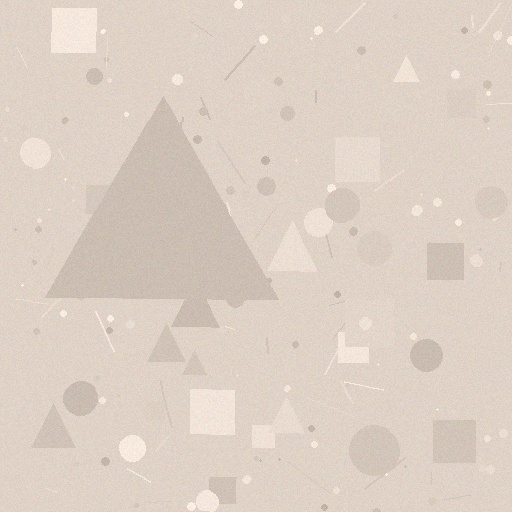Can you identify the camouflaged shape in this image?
The camouflaged shape is a triangle.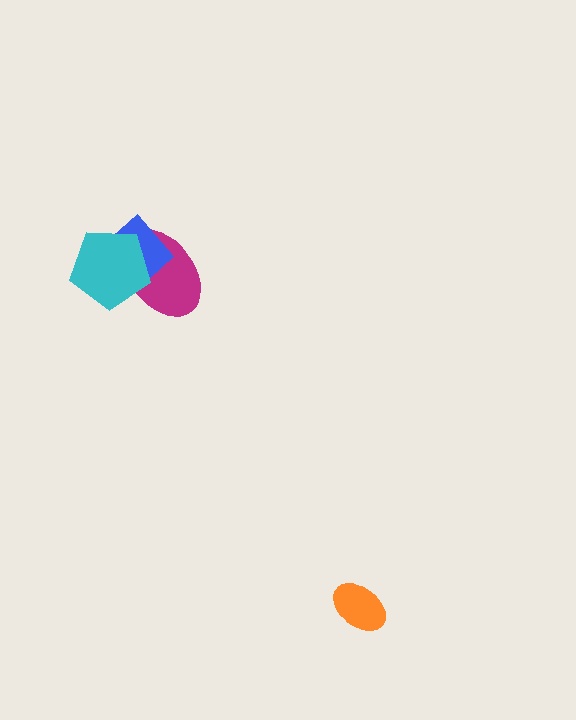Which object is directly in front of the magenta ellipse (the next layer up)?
The blue rectangle is directly in front of the magenta ellipse.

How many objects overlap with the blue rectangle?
2 objects overlap with the blue rectangle.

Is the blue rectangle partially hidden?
Yes, it is partially covered by another shape.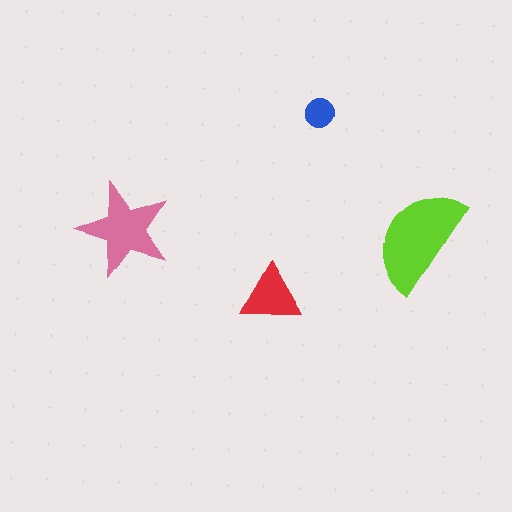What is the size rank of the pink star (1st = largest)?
2nd.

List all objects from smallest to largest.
The blue circle, the red triangle, the pink star, the lime semicircle.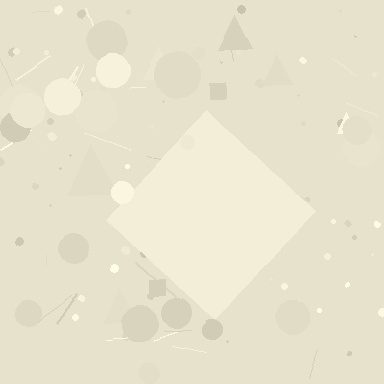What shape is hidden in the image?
A diamond is hidden in the image.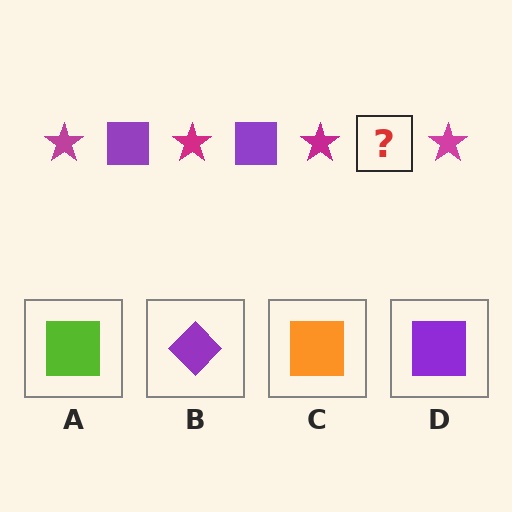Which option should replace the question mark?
Option D.